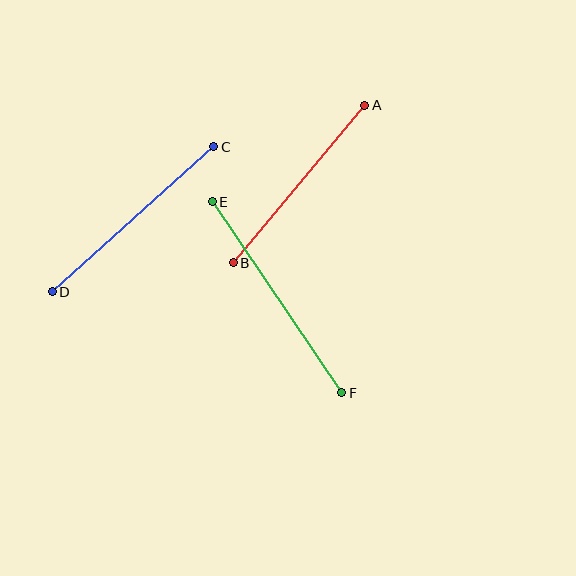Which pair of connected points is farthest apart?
Points E and F are farthest apart.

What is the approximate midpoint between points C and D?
The midpoint is at approximately (133, 219) pixels.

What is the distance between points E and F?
The distance is approximately 230 pixels.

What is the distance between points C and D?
The distance is approximately 217 pixels.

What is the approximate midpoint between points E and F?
The midpoint is at approximately (277, 297) pixels.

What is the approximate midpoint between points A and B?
The midpoint is at approximately (299, 184) pixels.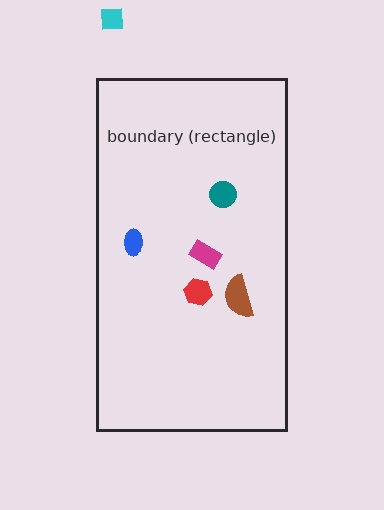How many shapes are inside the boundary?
5 inside, 1 outside.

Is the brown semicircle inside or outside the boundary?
Inside.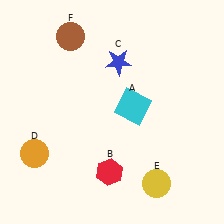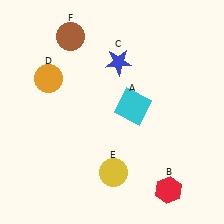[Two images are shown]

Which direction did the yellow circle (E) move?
The yellow circle (E) moved left.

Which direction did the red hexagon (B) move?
The red hexagon (B) moved right.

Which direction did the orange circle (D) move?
The orange circle (D) moved up.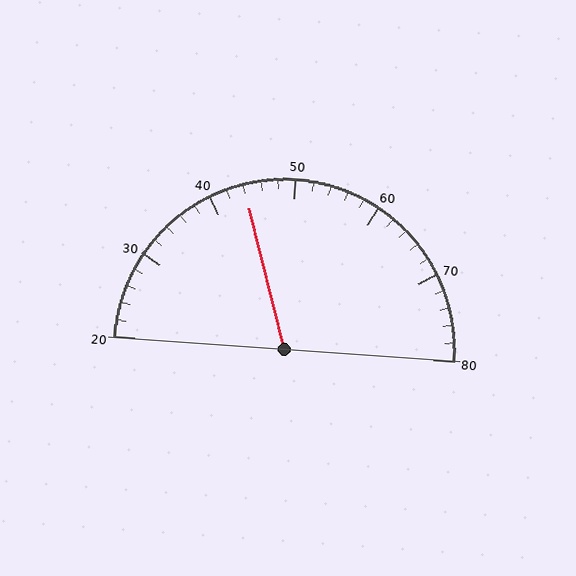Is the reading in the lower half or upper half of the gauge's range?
The reading is in the lower half of the range (20 to 80).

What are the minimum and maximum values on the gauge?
The gauge ranges from 20 to 80.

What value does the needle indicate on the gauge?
The needle indicates approximately 44.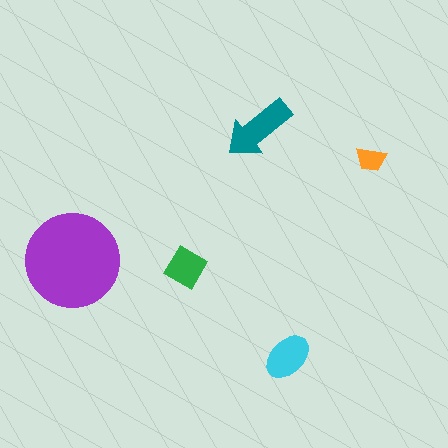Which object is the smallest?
The orange trapezoid.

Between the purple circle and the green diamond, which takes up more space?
The purple circle.